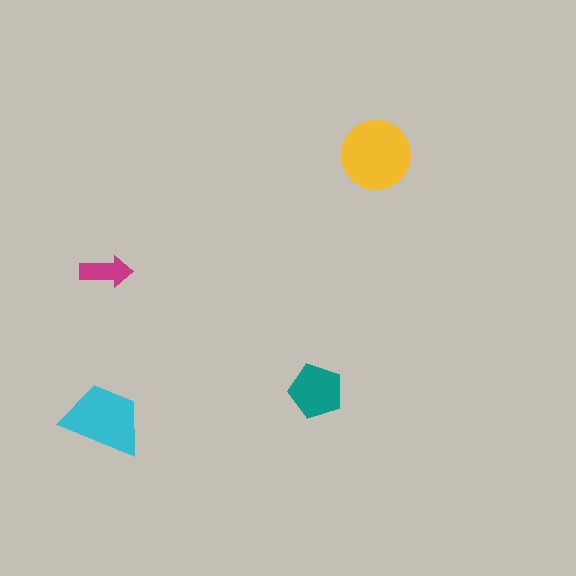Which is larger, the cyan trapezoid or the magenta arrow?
The cyan trapezoid.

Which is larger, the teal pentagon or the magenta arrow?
The teal pentagon.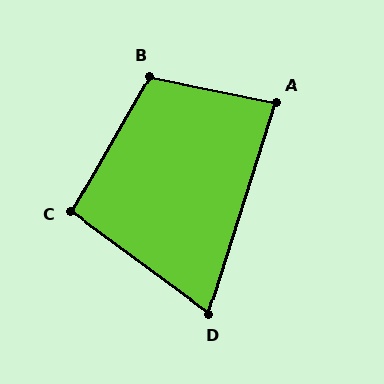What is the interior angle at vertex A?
Approximately 84 degrees (acute).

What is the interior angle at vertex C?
Approximately 96 degrees (obtuse).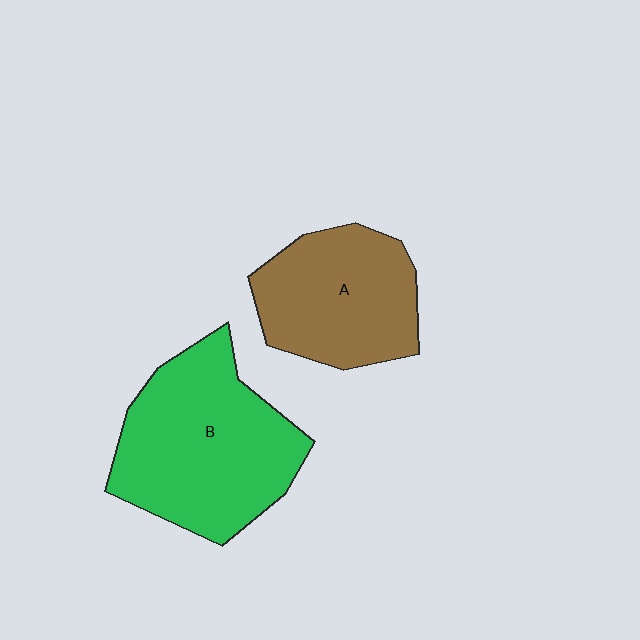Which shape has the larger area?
Shape B (green).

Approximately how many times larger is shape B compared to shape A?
Approximately 1.4 times.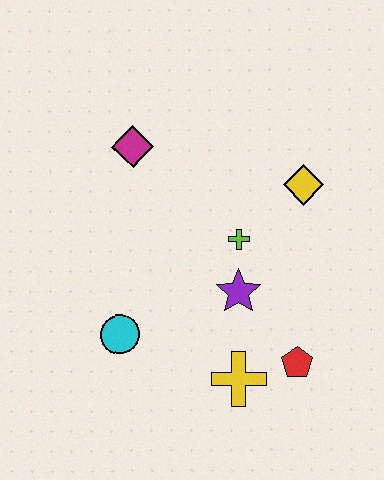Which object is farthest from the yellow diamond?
The cyan circle is farthest from the yellow diamond.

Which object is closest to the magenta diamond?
The lime cross is closest to the magenta diamond.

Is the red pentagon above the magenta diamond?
No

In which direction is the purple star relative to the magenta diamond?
The purple star is below the magenta diamond.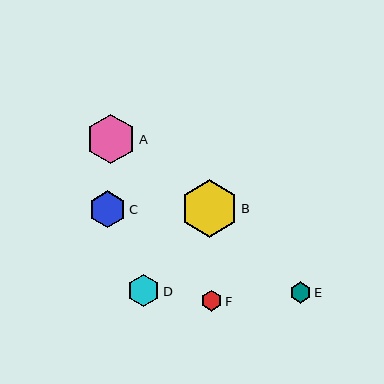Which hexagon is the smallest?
Hexagon F is the smallest with a size of approximately 21 pixels.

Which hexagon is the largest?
Hexagon B is the largest with a size of approximately 57 pixels.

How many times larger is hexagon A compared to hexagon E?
Hexagon A is approximately 2.3 times the size of hexagon E.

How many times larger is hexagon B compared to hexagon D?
Hexagon B is approximately 1.8 times the size of hexagon D.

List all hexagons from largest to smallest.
From largest to smallest: B, A, C, D, E, F.